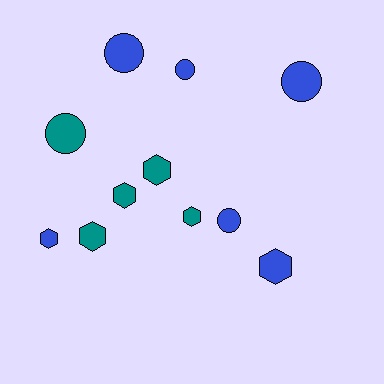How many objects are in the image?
There are 11 objects.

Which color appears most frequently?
Blue, with 6 objects.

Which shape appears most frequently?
Hexagon, with 6 objects.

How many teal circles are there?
There is 1 teal circle.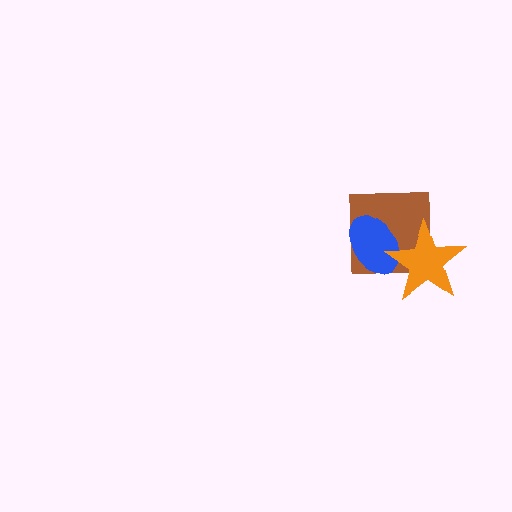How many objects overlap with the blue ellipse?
2 objects overlap with the blue ellipse.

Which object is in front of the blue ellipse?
The orange star is in front of the blue ellipse.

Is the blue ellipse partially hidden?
Yes, it is partially covered by another shape.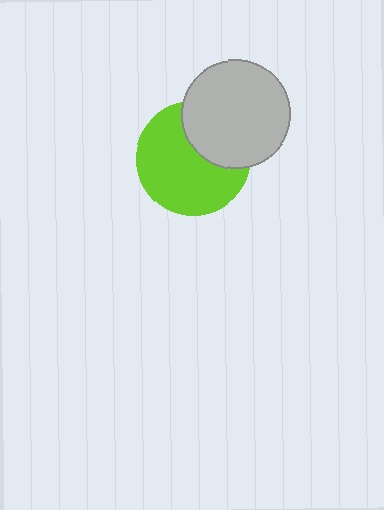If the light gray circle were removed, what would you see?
You would see the complete lime circle.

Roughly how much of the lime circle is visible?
Most of it is visible (roughly 68%).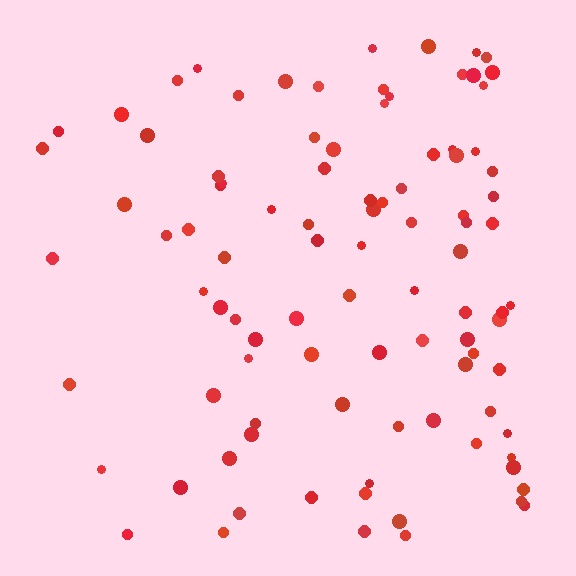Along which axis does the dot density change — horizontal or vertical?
Horizontal.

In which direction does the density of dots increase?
From left to right, with the right side densest.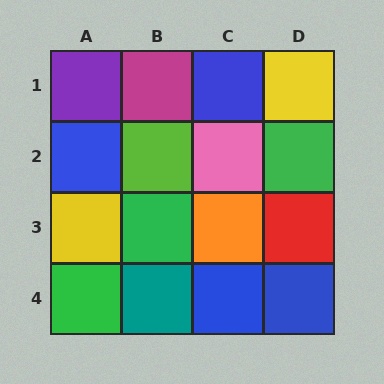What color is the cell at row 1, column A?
Purple.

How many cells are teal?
1 cell is teal.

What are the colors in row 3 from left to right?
Yellow, green, orange, red.